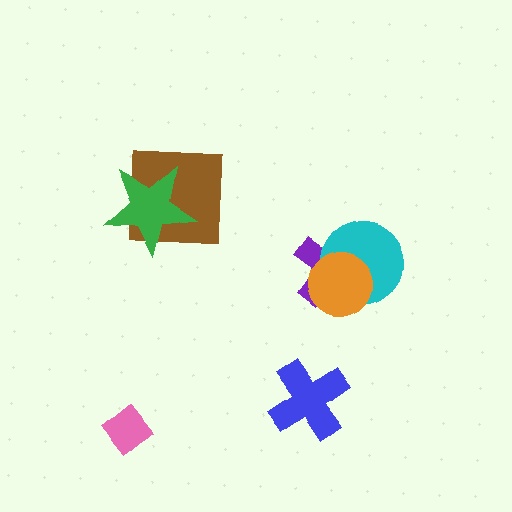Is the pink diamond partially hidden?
No, no other shape covers it.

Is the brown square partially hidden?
Yes, it is partially covered by another shape.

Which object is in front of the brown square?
The green star is in front of the brown square.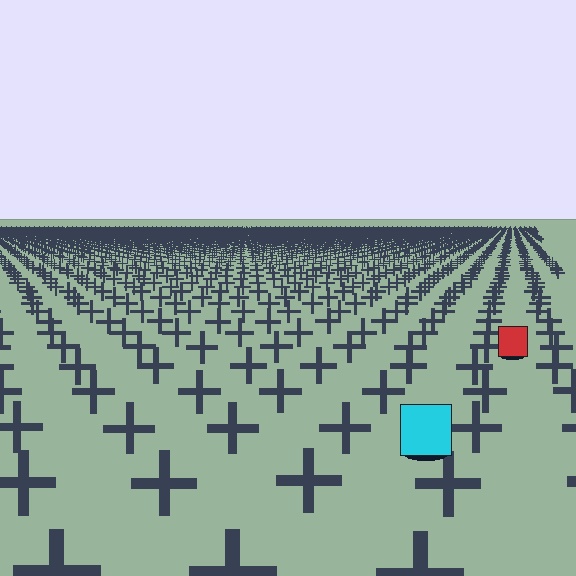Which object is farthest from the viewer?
The red square is farthest from the viewer. It appears smaller and the ground texture around it is denser.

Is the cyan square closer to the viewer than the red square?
Yes. The cyan square is closer — you can tell from the texture gradient: the ground texture is coarser near it.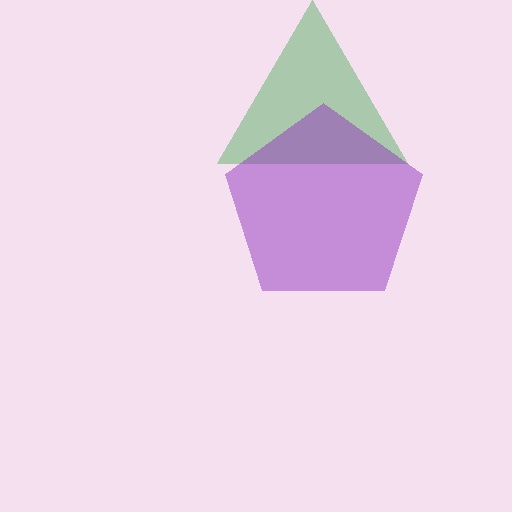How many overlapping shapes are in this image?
There are 2 overlapping shapes in the image.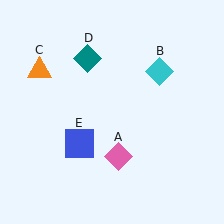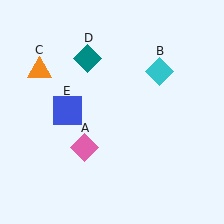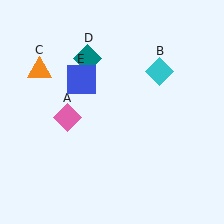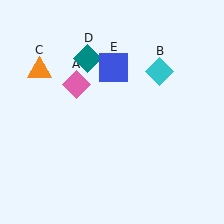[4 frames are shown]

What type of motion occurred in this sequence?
The pink diamond (object A), blue square (object E) rotated clockwise around the center of the scene.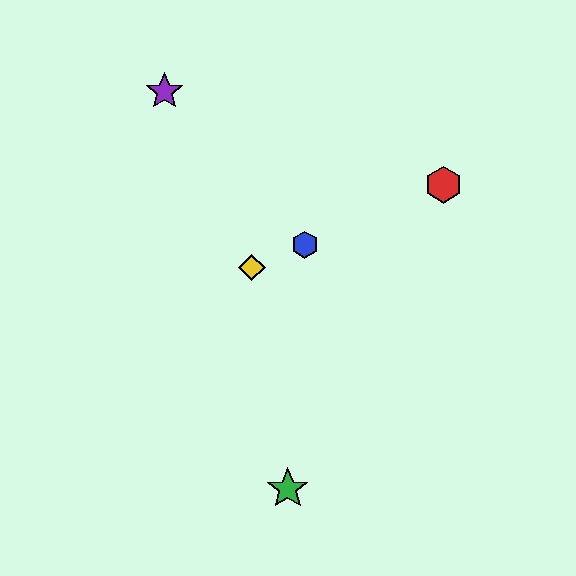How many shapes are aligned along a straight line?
3 shapes (the red hexagon, the blue hexagon, the yellow diamond) are aligned along a straight line.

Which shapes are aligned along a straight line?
The red hexagon, the blue hexagon, the yellow diamond are aligned along a straight line.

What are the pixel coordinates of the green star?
The green star is at (288, 489).